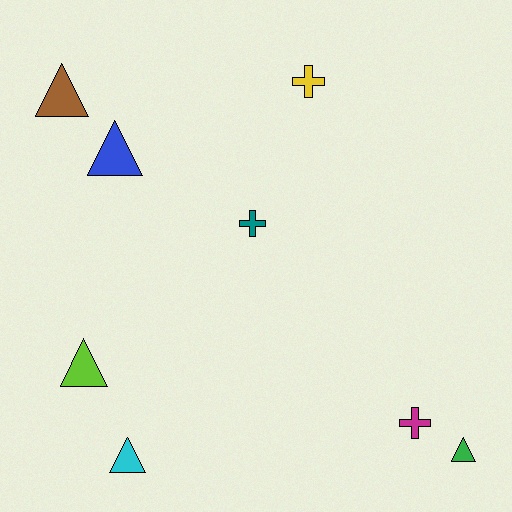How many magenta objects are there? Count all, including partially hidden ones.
There is 1 magenta object.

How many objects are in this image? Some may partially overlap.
There are 8 objects.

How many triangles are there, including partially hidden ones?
There are 5 triangles.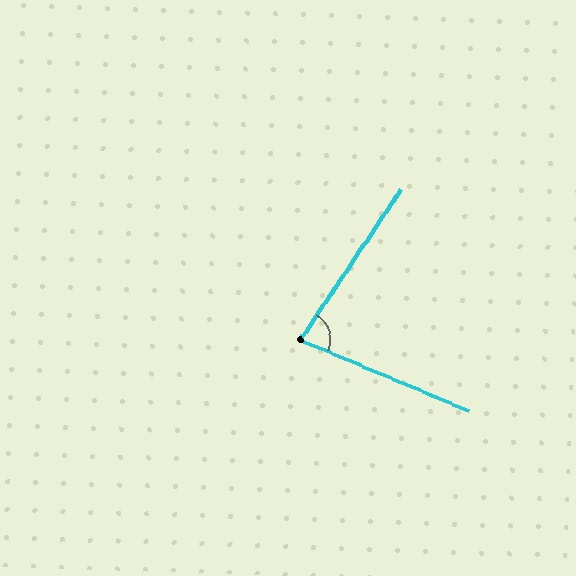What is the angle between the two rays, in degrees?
Approximately 79 degrees.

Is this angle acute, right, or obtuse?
It is acute.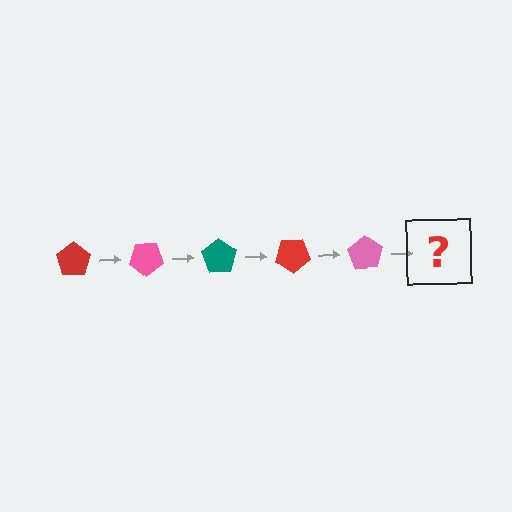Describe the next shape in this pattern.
It should be a teal pentagon, rotated 175 degrees from the start.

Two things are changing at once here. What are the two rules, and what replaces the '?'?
The two rules are that it rotates 35 degrees each step and the color cycles through red, pink, and teal. The '?' should be a teal pentagon, rotated 175 degrees from the start.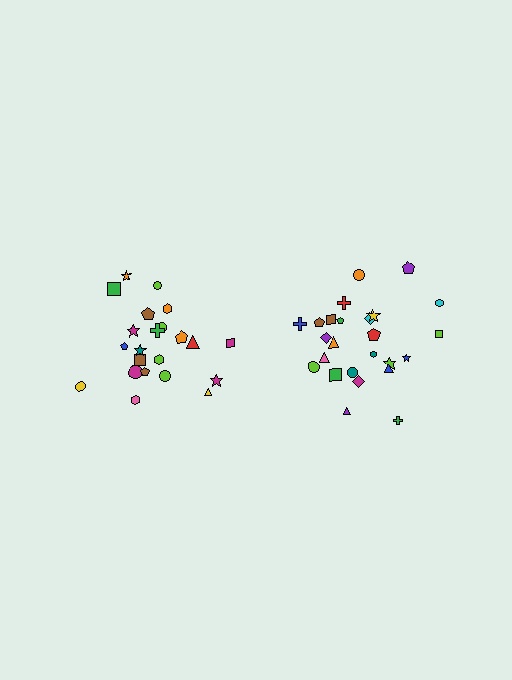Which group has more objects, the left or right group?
The right group.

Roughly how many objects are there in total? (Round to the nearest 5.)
Roughly 45 objects in total.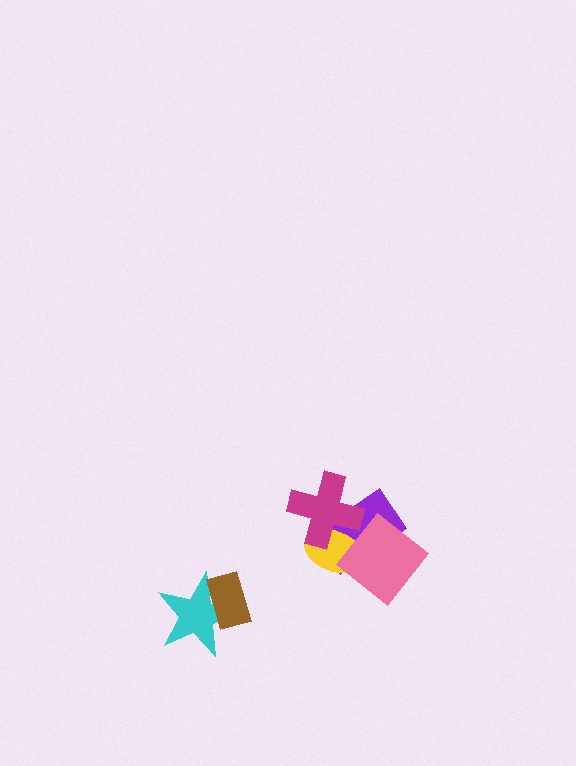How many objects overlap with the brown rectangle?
1 object overlaps with the brown rectangle.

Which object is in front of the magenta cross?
The pink diamond is in front of the magenta cross.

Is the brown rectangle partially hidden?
No, no other shape covers it.